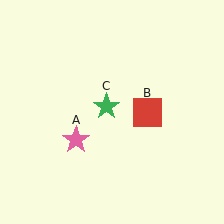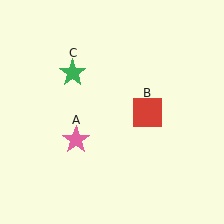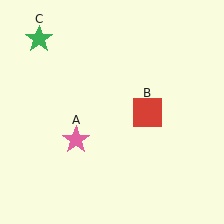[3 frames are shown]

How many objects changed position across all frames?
1 object changed position: green star (object C).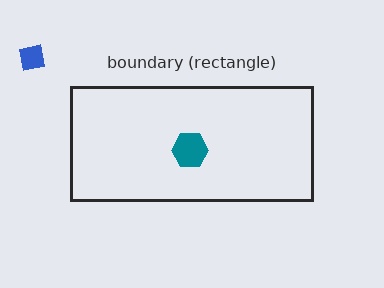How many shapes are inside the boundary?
1 inside, 1 outside.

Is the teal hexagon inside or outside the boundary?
Inside.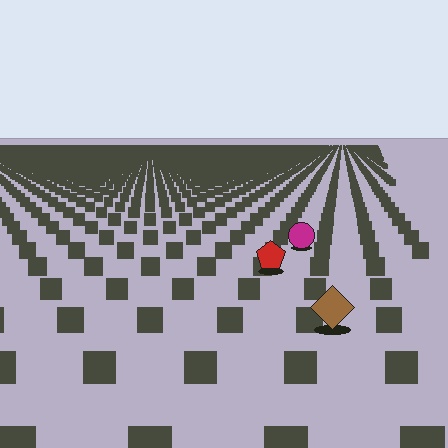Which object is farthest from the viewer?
The magenta circle is farthest from the viewer. It appears smaller and the ground texture around it is denser.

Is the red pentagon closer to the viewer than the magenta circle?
Yes. The red pentagon is closer — you can tell from the texture gradient: the ground texture is coarser near it.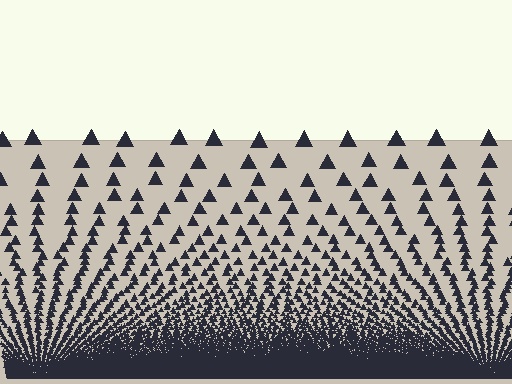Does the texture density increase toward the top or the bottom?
Density increases toward the bottom.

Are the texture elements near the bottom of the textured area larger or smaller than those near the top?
Smaller. The gradient is inverted — elements near the bottom are smaller and denser.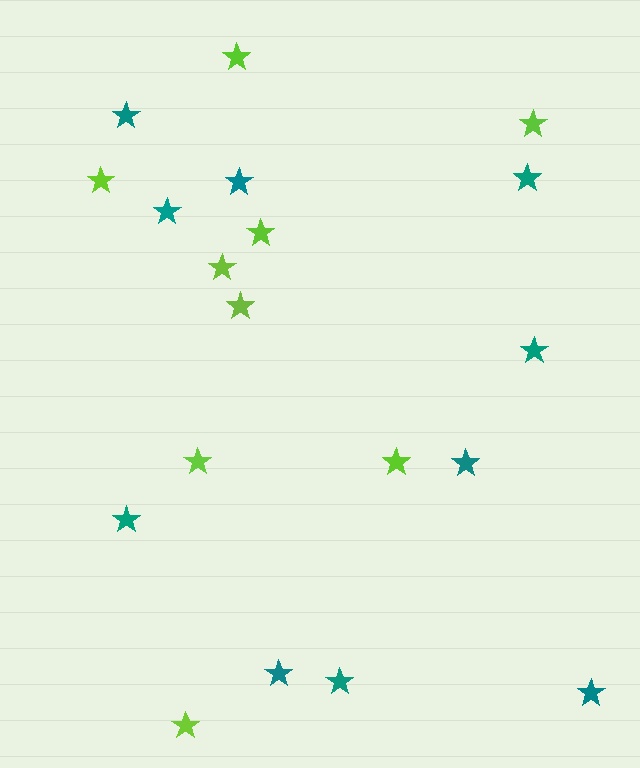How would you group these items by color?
There are 2 groups: one group of teal stars (10) and one group of lime stars (9).